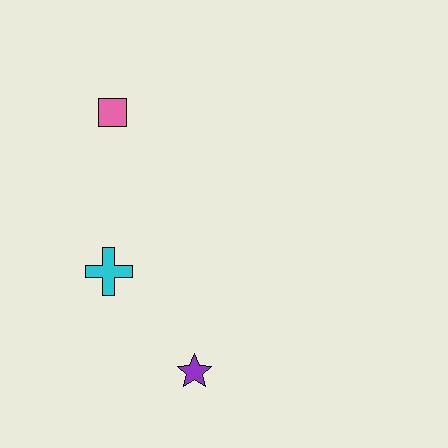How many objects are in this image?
There are 3 objects.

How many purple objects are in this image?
There is 1 purple object.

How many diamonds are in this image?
There are no diamonds.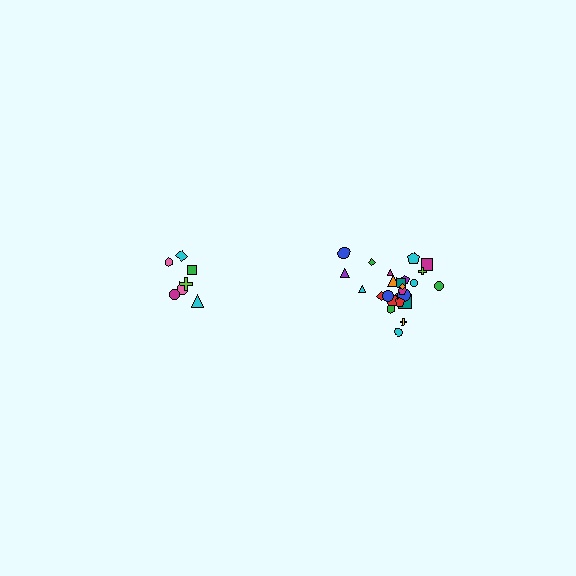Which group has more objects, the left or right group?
The right group.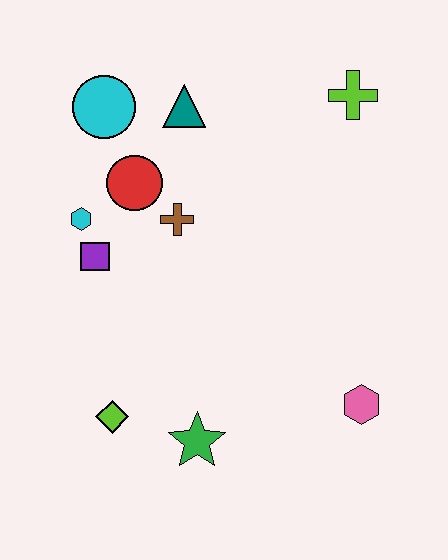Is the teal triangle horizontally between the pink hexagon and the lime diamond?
Yes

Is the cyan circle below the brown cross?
No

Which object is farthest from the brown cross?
The pink hexagon is farthest from the brown cross.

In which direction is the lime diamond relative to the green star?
The lime diamond is to the left of the green star.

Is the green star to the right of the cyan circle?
Yes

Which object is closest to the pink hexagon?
The green star is closest to the pink hexagon.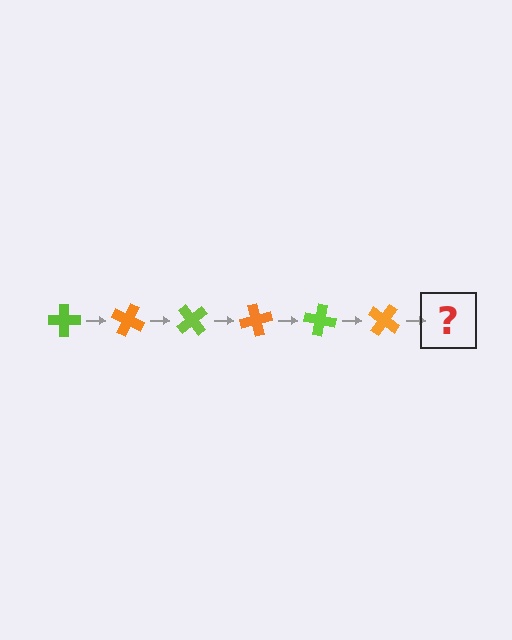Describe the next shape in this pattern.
It should be a lime cross, rotated 150 degrees from the start.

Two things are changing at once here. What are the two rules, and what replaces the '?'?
The two rules are that it rotates 25 degrees each step and the color cycles through lime and orange. The '?' should be a lime cross, rotated 150 degrees from the start.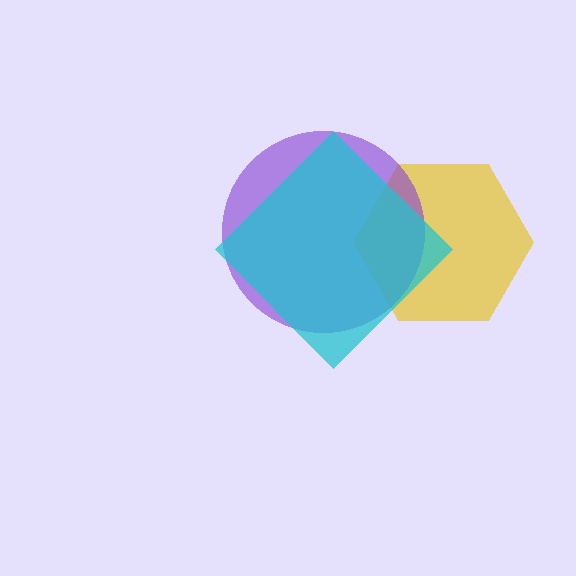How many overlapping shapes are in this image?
There are 3 overlapping shapes in the image.